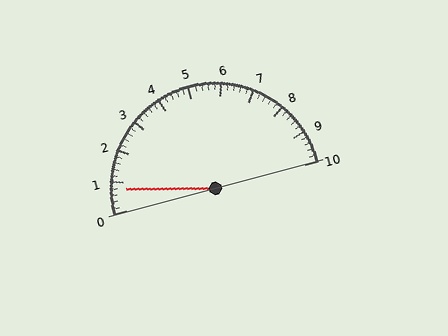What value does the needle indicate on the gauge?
The needle indicates approximately 0.8.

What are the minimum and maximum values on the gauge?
The gauge ranges from 0 to 10.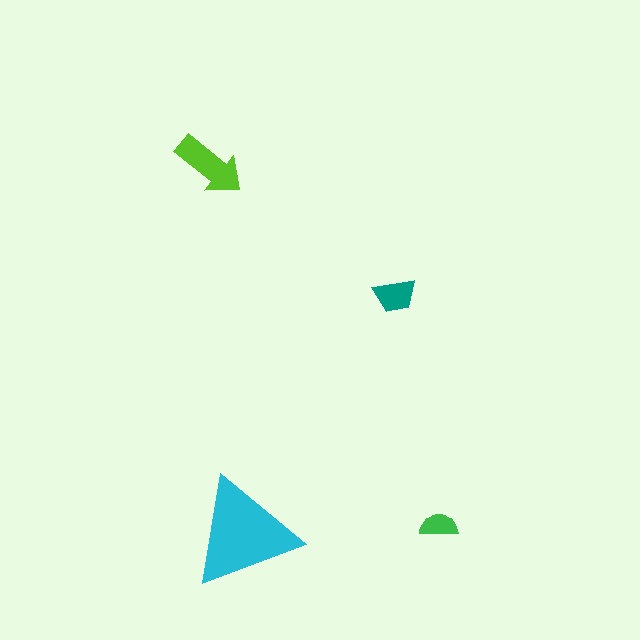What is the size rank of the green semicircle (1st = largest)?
4th.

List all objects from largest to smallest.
The cyan triangle, the lime arrow, the teal trapezoid, the green semicircle.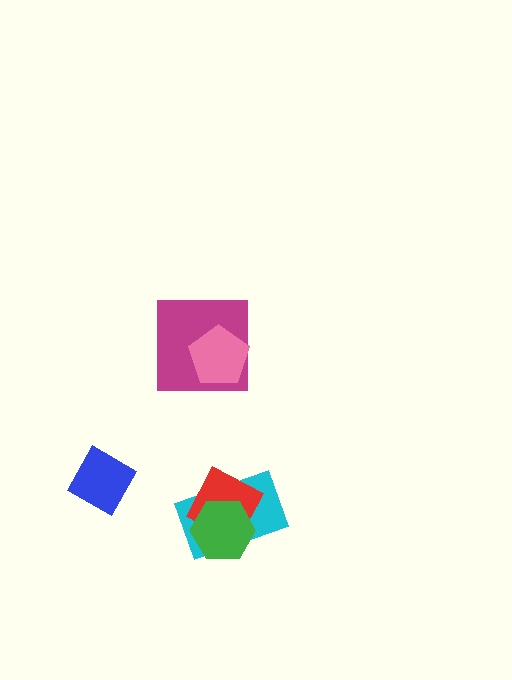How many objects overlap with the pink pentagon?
1 object overlaps with the pink pentagon.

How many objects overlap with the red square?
2 objects overlap with the red square.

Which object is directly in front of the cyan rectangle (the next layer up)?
The red square is directly in front of the cyan rectangle.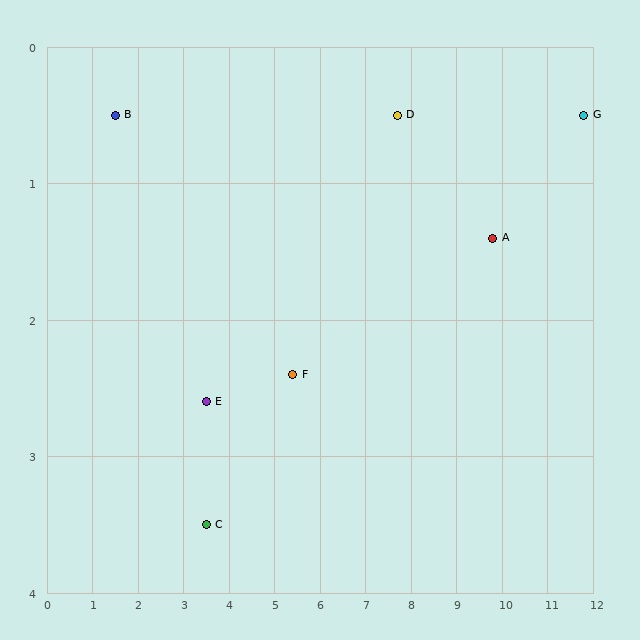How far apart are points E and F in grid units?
Points E and F are about 1.9 grid units apart.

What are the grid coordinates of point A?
Point A is at approximately (9.8, 1.4).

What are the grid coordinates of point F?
Point F is at approximately (5.4, 2.4).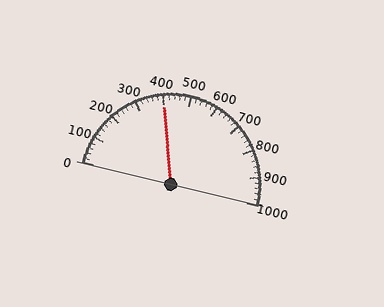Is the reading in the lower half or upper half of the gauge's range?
The reading is in the lower half of the range (0 to 1000).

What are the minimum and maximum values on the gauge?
The gauge ranges from 0 to 1000.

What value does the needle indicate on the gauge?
The needle indicates approximately 400.